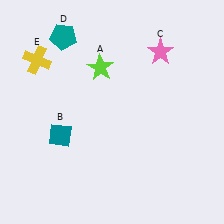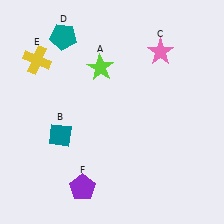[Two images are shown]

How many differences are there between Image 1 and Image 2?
There is 1 difference between the two images.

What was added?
A purple pentagon (F) was added in Image 2.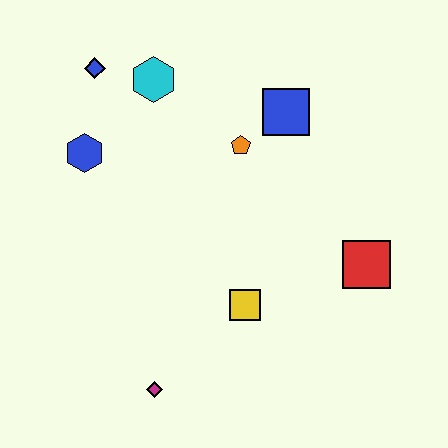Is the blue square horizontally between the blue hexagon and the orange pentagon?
No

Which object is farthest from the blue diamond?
The red square is farthest from the blue diamond.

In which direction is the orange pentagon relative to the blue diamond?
The orange pentagon is to the right of the blue diamond.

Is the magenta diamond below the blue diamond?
Yes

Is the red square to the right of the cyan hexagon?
Yes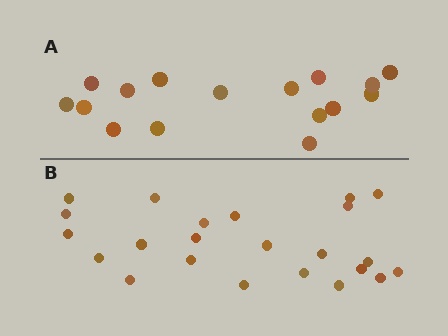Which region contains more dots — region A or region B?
Region B (the bottom region) has more dots.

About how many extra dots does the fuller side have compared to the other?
Region B has roughly 8 or so more dots than region A.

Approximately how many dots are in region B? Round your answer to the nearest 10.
About 20 dots. (The exact count is 23, which rounds to 20.)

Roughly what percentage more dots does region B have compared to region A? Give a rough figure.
About 45% more.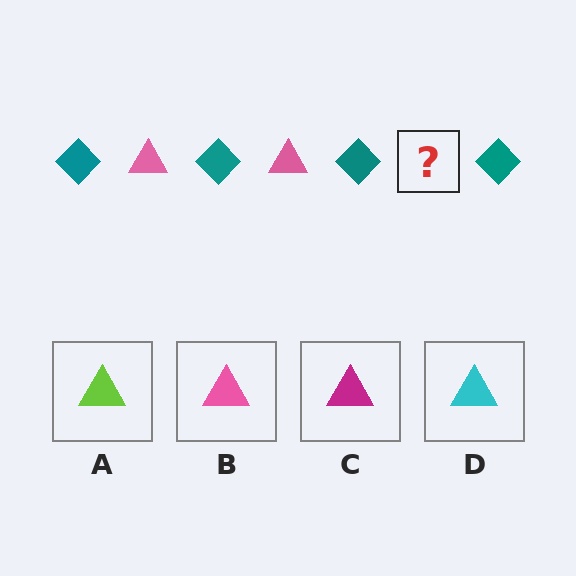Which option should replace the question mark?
Option B.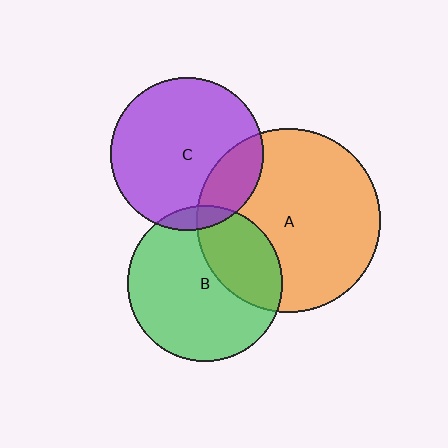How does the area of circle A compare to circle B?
Approximately 1.4 times.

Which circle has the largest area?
Circle A (orange).